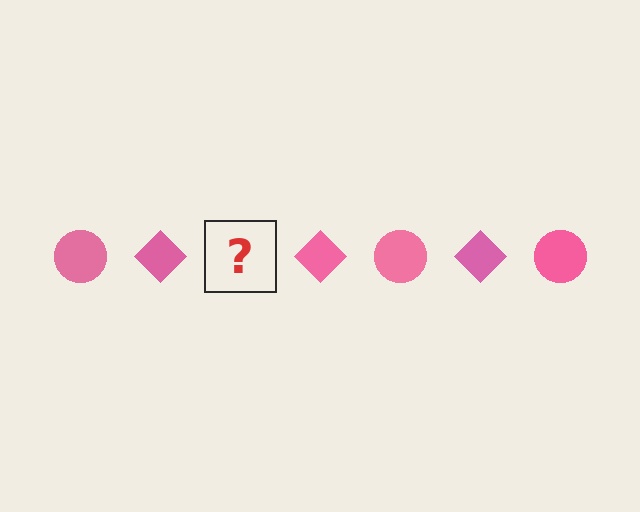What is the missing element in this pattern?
The missing element is a pink circle.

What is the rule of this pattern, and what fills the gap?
The rule is that the pattern cycles through circle, diamond shapes in pink. The gap should be filled with a pink circle.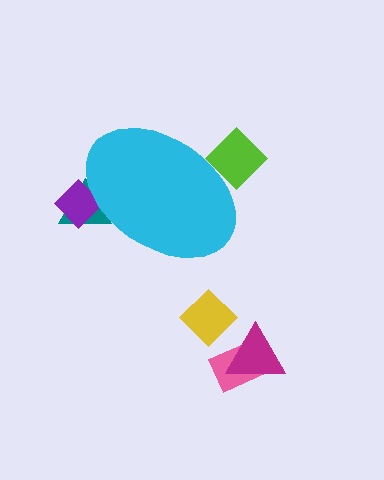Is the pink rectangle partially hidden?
No, the pink rectangle is fully visible.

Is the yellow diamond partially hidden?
No, the yellow diamond is fully visible.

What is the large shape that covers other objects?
A cyan ellipse.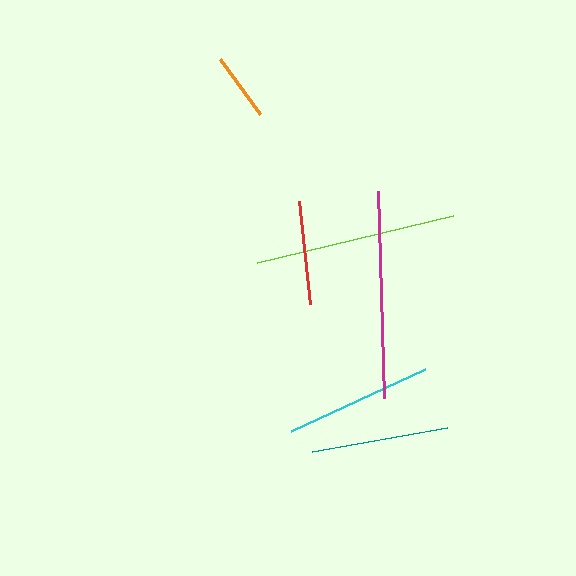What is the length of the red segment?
The red segment is approximately 103 pixels long.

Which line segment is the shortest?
The orange line is the shortest at approximately 68 pixels.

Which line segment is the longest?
The magenta line is the longest at approximately 207 pixels.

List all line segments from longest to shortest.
From longest to shortest: magenta, lime, cyan, teal, red, orange.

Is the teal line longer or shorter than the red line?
The teal line is longer than the red line.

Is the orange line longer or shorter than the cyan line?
The cyan line is longer than the orange line.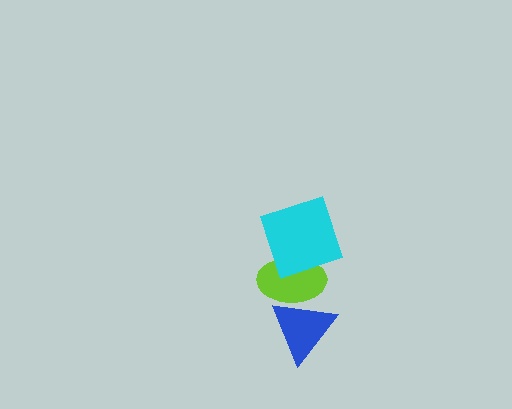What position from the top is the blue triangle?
The blue triangle is 3rd from the top.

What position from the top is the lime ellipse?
The lime ellipse is 2nd from the top.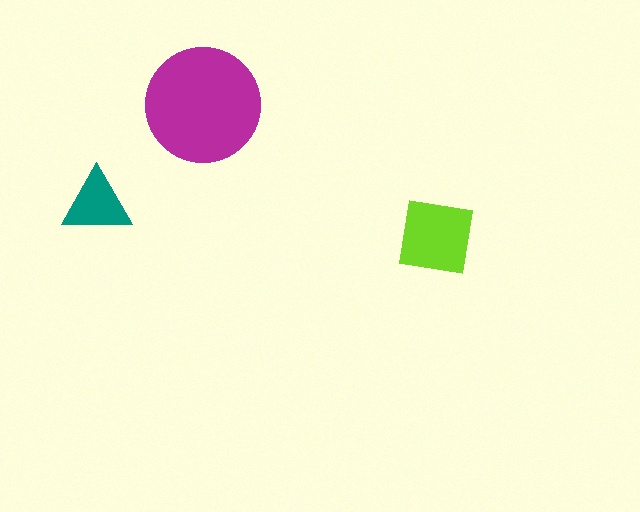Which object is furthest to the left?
The teal triangle is leftmost.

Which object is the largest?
The magenta circle.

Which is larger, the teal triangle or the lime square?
The lime square.